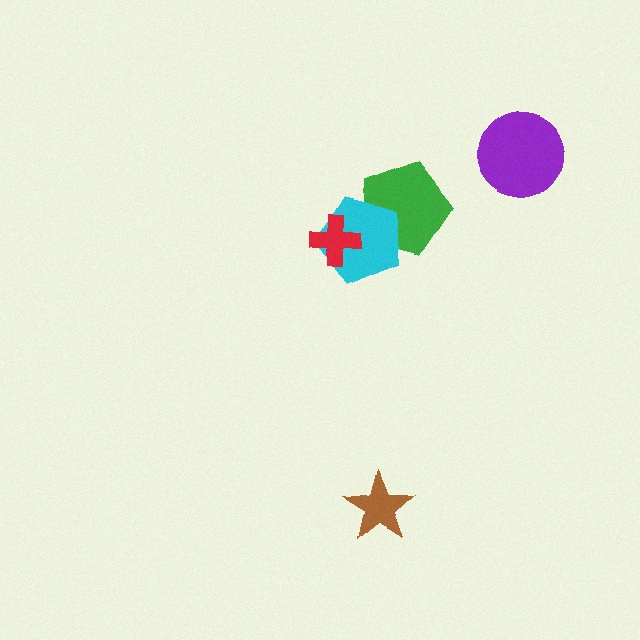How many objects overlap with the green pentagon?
1 object overlaps with the green pentagon.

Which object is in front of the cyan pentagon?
The red cross is in front of the cyan pentagon.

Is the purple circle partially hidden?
No, no other shape covers it.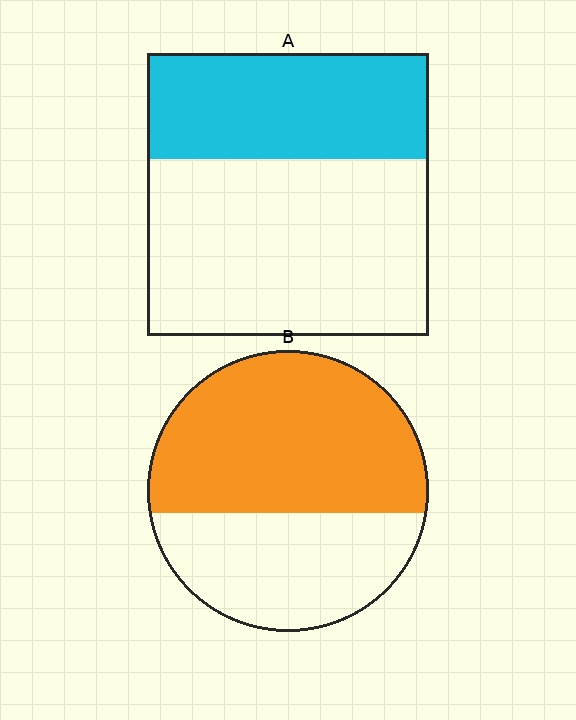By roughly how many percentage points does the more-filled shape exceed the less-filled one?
By roughly 20 percentage points (B over A).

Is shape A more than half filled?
No.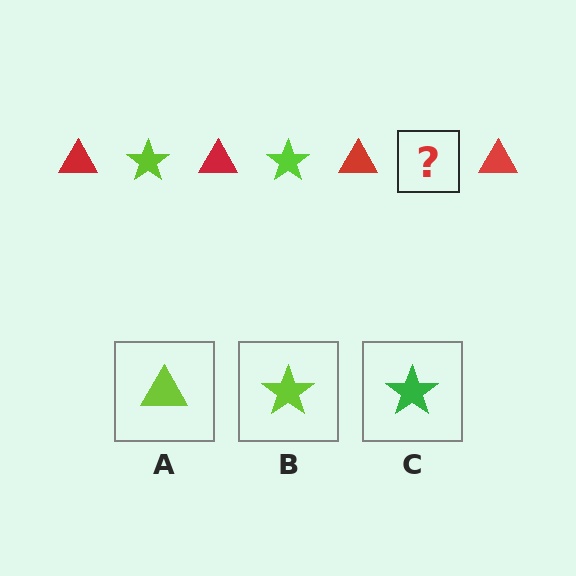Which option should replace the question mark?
Option B.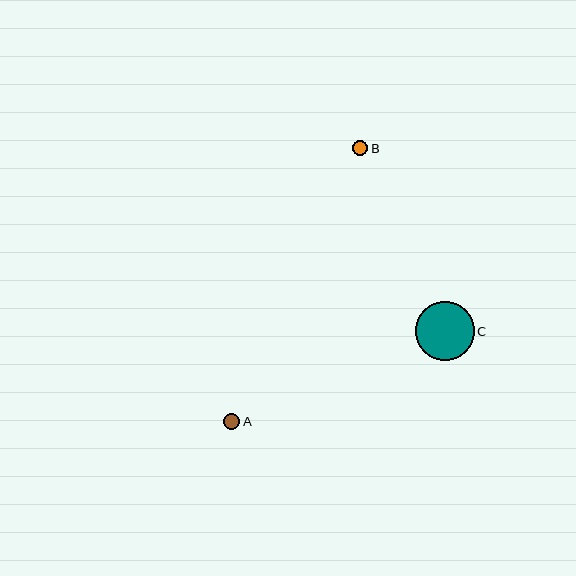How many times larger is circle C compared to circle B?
Circle C is approximately 3.9 times the size of circle B.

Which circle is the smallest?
Circle B is the smallest with a size of approximately 15 pixels.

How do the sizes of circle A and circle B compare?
Circle A and circle B are approximately the same size.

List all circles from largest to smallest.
From largest to smallest: C, A, B.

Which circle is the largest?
Circle C is the largest with a size of approximately 59 pixels.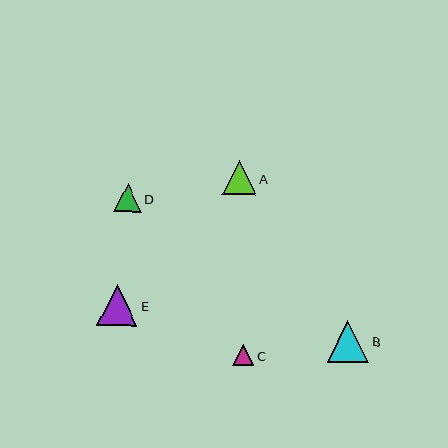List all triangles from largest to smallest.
From largest to smallest: B, E, A, D, C.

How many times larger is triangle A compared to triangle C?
Triangle A is approximately 1.6 times the size of triangle C.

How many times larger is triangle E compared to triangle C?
Triangle E is approximately 1.9 times the size of triangle C.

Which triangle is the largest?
Triangle B is the largest with a size of approximately 42 pixels.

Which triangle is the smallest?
Triangle C is the smallest with a size of approximately 21 pixels.